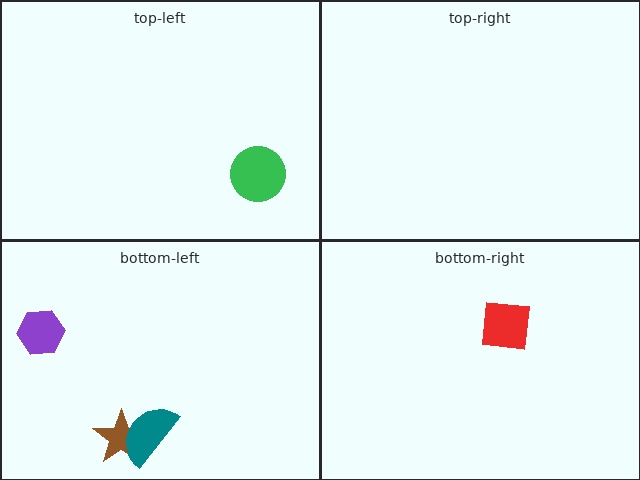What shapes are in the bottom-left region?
The purple hexagon, the brown star, the teal semicircle.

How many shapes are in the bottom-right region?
1.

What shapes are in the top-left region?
The green circle.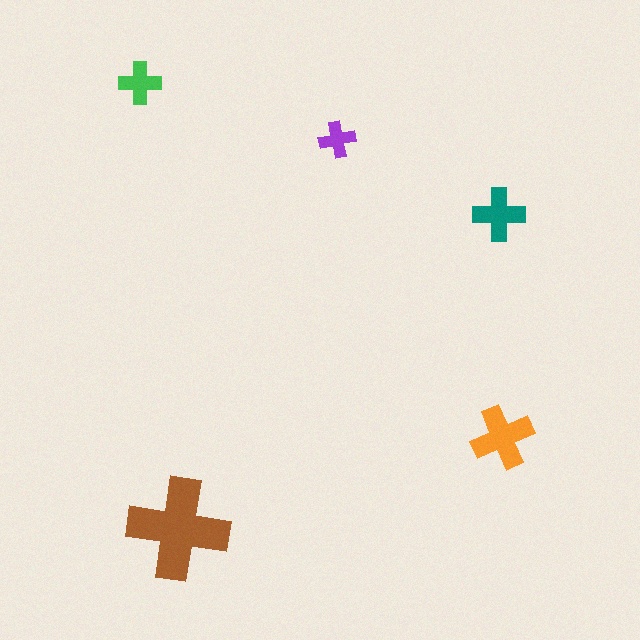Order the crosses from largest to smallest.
the brown one, the orange one, the teal one, the green one, the purple one.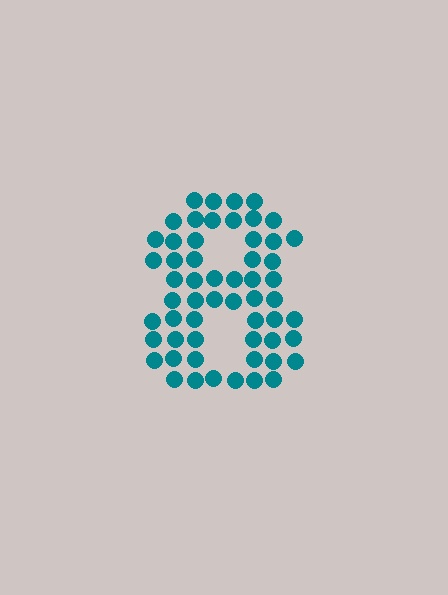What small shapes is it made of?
It is made of small circles.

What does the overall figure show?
The overall figure shows the digit 8.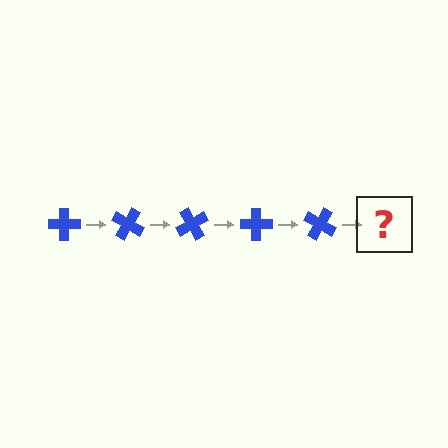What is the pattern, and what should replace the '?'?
The pattern is that the cross rotates 30 degrees each step. The '?' should be a blue cross rotated 150 degrees.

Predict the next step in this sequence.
The next step is a blue cross rotated 150 degrees.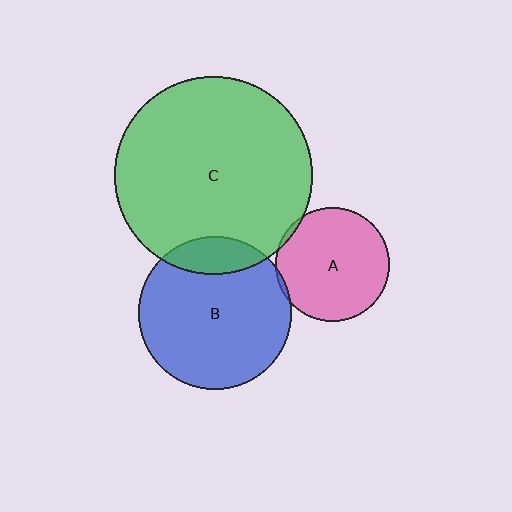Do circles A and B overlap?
Yes.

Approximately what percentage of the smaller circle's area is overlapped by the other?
Approximately 5%.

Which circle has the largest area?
Circle C (green).